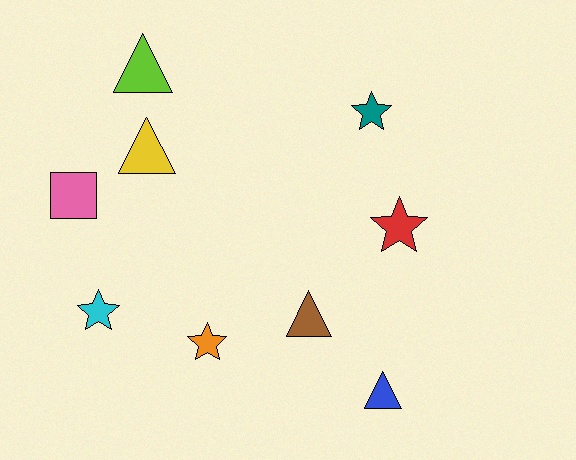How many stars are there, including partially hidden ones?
There are 4 stars.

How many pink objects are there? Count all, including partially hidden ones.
There is 1 pink object.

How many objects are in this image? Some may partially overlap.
There are 9 objects.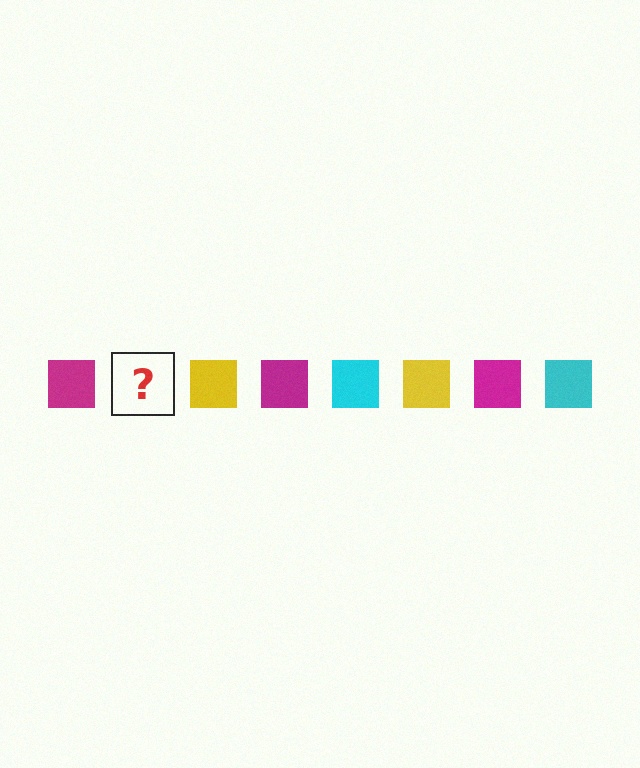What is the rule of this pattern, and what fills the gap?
The rule is that the pattern cycles through magenta, cyan, yellow squares. The gap should be filled with a cyan square.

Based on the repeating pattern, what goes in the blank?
The blank should be a cyan square.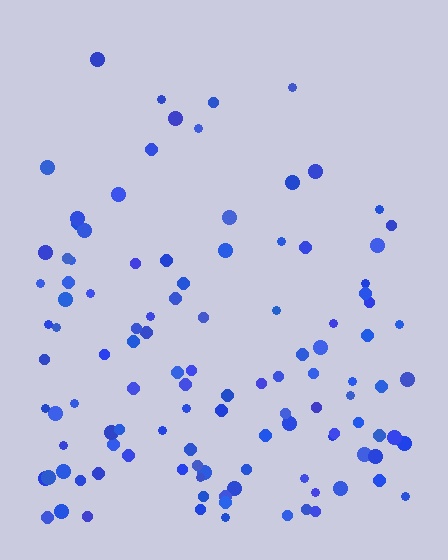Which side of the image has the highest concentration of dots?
The bottom.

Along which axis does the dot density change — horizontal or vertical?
Vertical.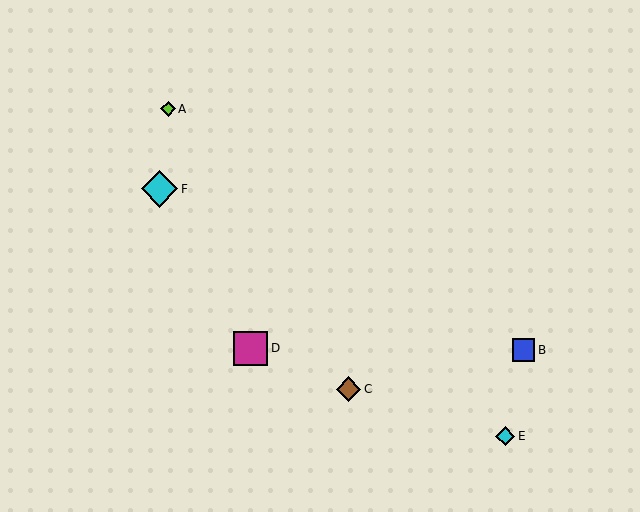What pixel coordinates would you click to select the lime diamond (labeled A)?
Click at (168, 109) to select the lime diamond A.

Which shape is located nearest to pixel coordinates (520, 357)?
The blue square (labeled B) at (524, 350) is nearest to that location.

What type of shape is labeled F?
Shape F is a cyan diamond.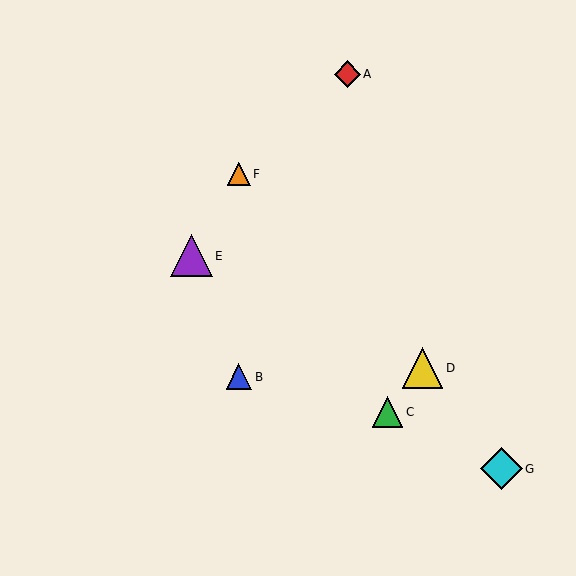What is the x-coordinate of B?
Object B is at x≈239.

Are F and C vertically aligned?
No, F is at x≈239 and C is at x≈387.